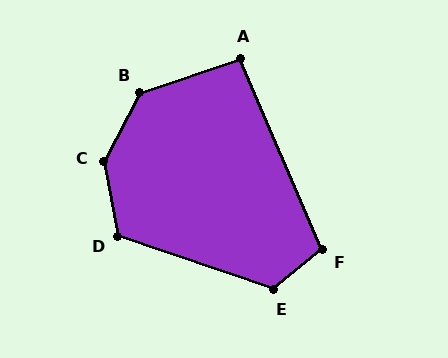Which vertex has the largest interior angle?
C, at approximately 143 degrees.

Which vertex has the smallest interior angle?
A, at approximately 95 degrees.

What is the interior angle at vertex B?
Approximately 135 degrees (obtuse).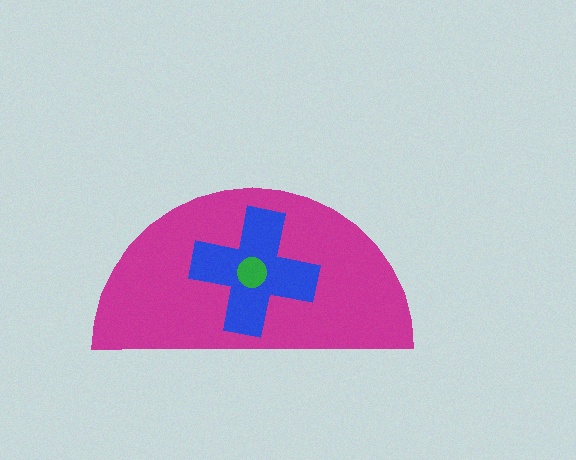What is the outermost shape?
The magenta semicircle.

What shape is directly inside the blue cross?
The green circle.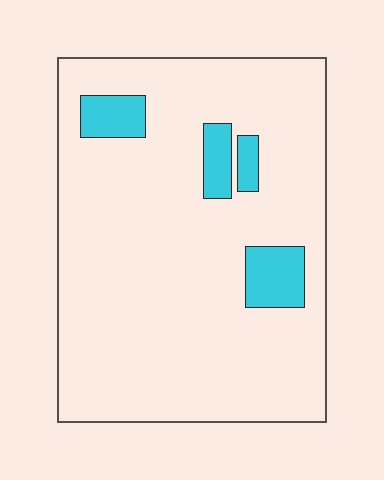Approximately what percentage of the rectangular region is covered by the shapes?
Approximately 10%.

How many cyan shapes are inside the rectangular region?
4.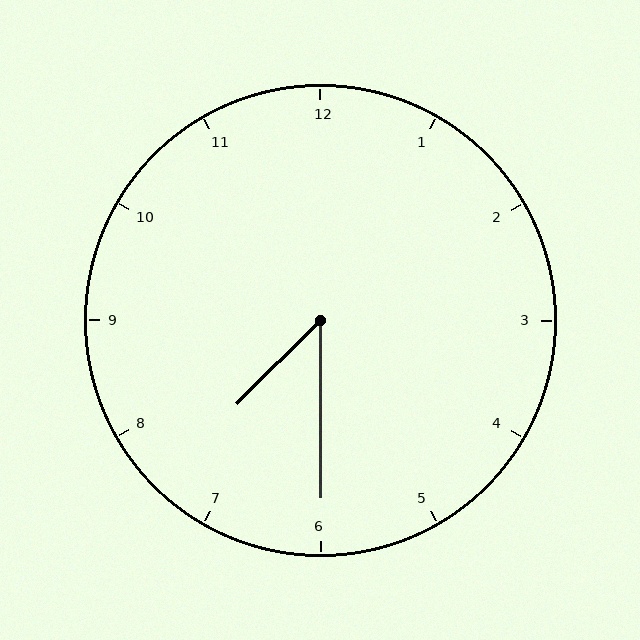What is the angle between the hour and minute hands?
Approximately 45 degrees.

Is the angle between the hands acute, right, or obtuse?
It is acute.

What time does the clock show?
7:30.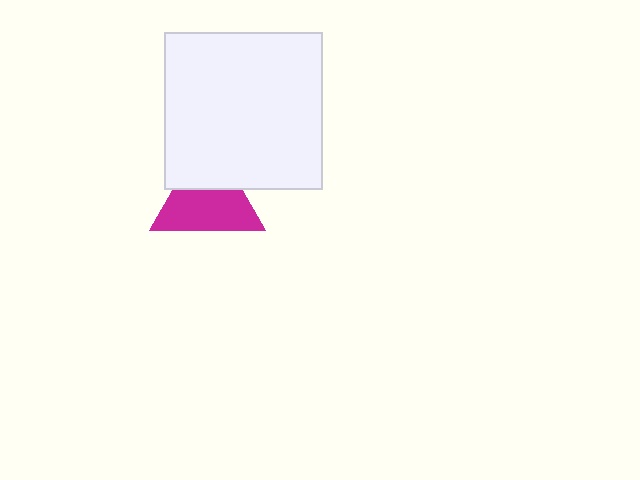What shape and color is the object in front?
The object in front is a white square.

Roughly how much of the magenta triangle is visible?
Most of it is visible (roughly 65%).